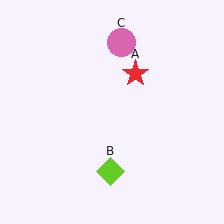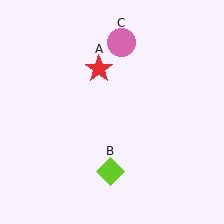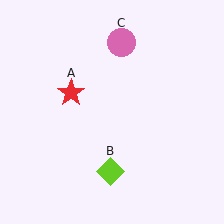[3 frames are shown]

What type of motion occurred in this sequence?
The red star (object A) rotated counterclockwise around the center of the scene.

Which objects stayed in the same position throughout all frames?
Lime diamond (object B) and pink circle (object C) remained stationary.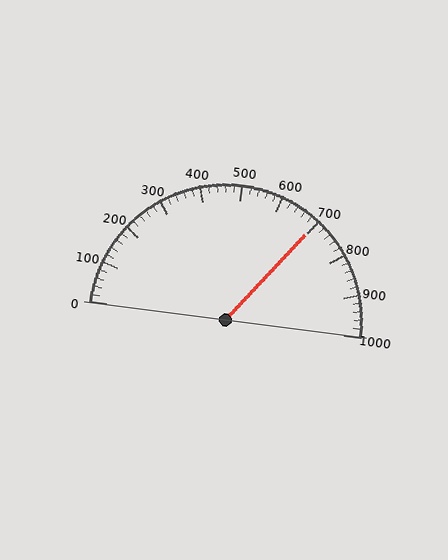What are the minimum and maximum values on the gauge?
The gauge ranges from 0 to 1000.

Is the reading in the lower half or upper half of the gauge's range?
The reading is in the upper half of the range (0 to 1000).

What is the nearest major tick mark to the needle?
The nearest major tick mark is 700.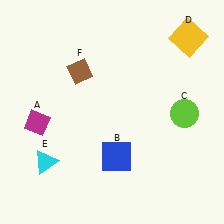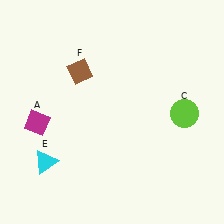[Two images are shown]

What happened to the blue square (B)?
The blue square (B) was removed in Image 2. It was in the bottom-right area of Image 1.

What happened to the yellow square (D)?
The yellow square (D) was removed in Image 2. It was in the top-right area of Image 1.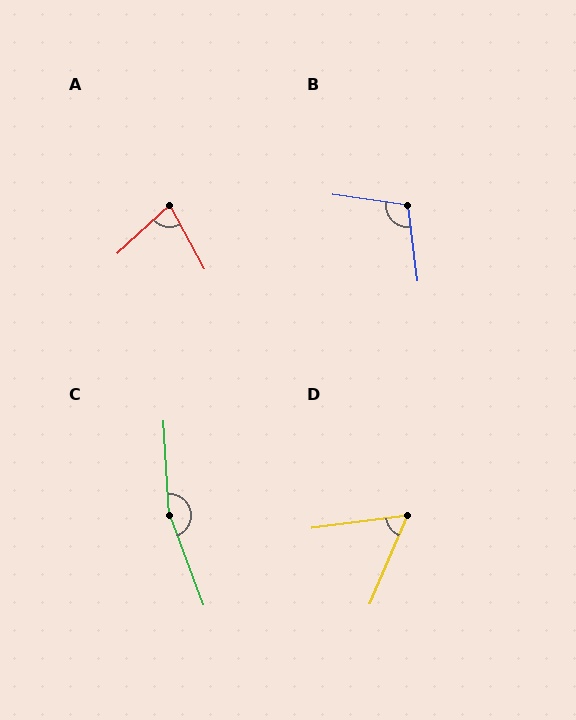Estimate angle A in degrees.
Approximately 76 degrees.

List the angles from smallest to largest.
D (59°), A (76°), B (105°), C (163°).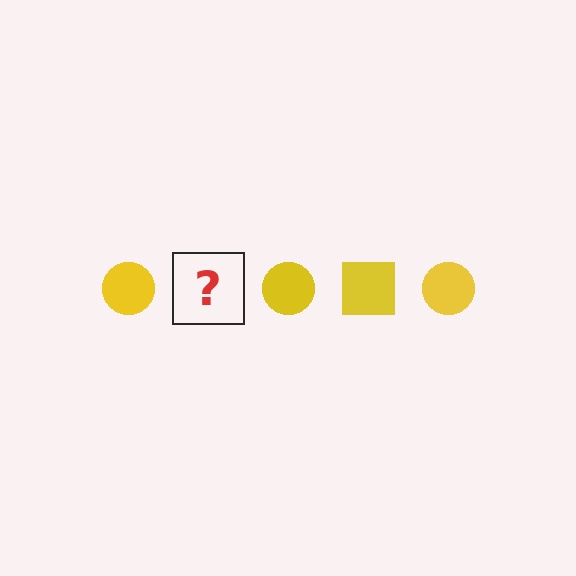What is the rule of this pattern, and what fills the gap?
The rule is that the pattern cycles through circle, square shapes in yellow. The gap should be filled with a yellow square.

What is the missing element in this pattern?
The missing element is a yellow square.